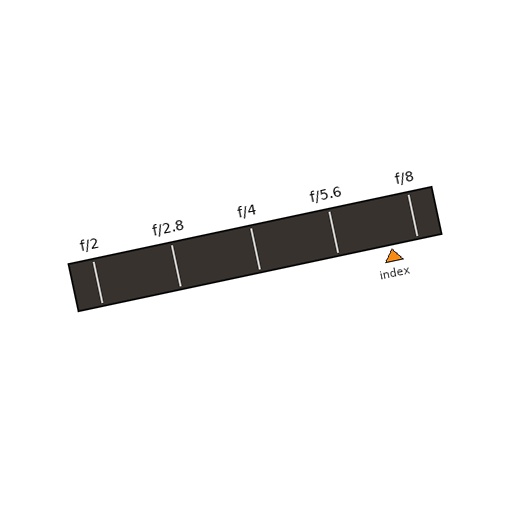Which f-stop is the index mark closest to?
The index mark is closest to f/8.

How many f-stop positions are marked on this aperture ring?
There are 5 f-stop positions marked.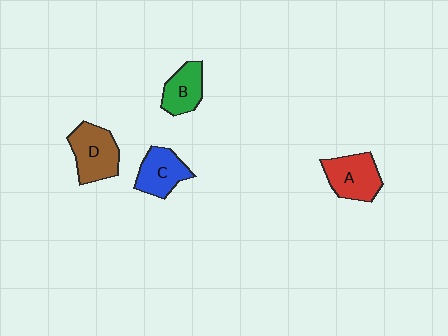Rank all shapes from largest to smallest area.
From largest to smallest: D (brown), A (red), C (blue), B (green).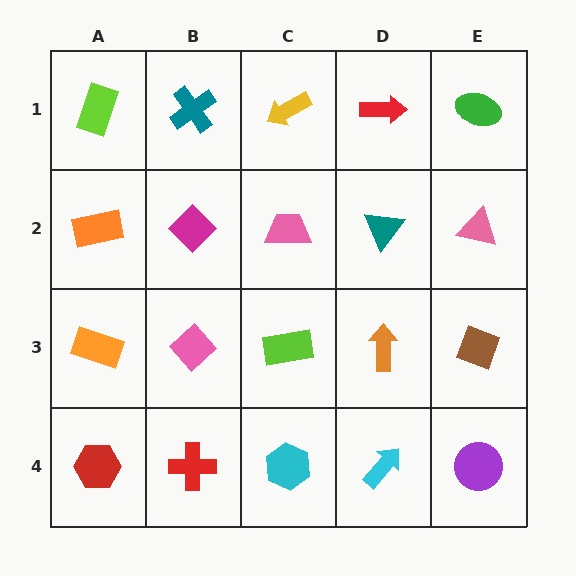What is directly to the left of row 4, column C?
A red cross.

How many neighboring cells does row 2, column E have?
3.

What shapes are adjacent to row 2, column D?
A red arrow (row 1, column D), an orange arrow (row 3, column D), a pink trapezoid (row 2, column C), a pink triangle (row 2, column E).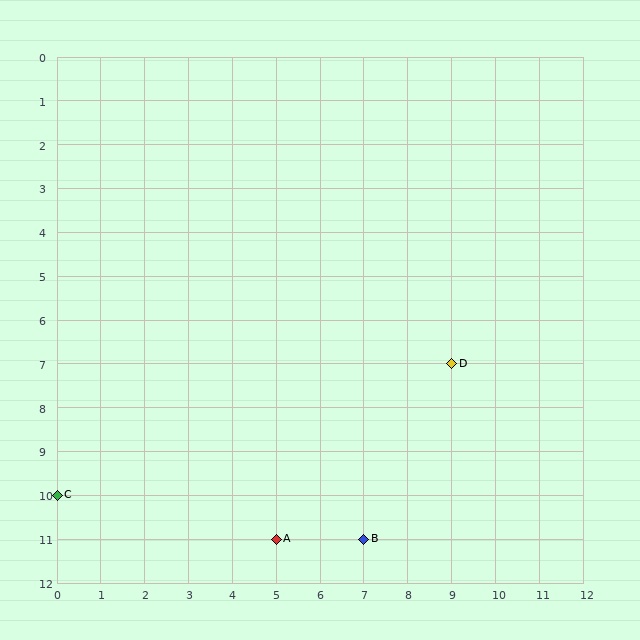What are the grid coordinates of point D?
Point D is at grid coordinates (9, 7).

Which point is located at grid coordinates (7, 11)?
Point B is at (7, 11).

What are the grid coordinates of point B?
Point B is at grid coordinates (7, 11).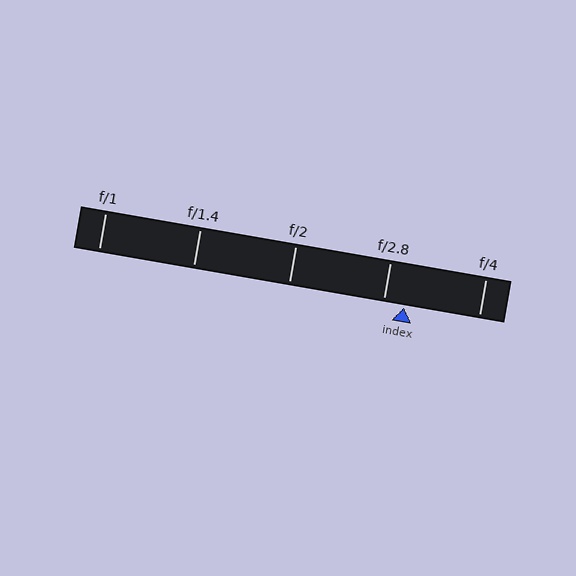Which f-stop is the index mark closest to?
The index mark is closest to f/2.8.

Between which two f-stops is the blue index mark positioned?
The index mark is between f/2.8 and f/4.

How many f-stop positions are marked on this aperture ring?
There are 5 f-stop positions marked.